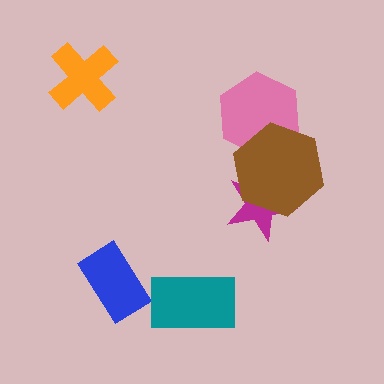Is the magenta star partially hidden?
Yes, it is partially covered by another shape.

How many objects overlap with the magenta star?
1 object overlaps with the magenta star.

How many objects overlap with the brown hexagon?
2 objects overlap with the brown hexagon.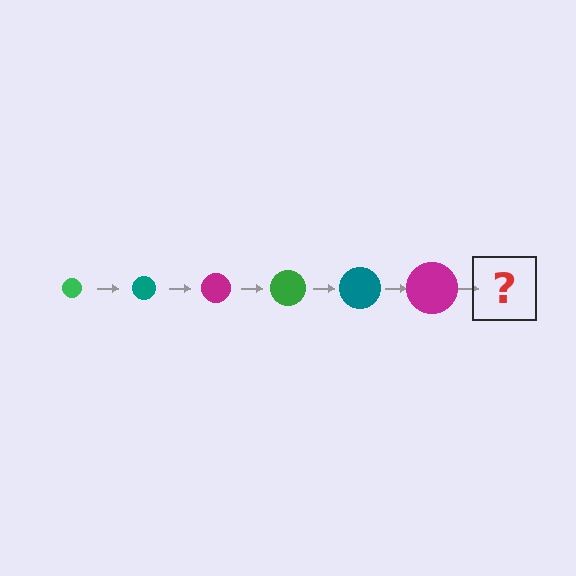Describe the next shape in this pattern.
It should be a green circle, larger than the previous one.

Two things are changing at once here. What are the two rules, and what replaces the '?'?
The two rules are that the circle grows larger each step and the color cycles through green, teal, and magenta. The '?' should be a green circle, larger than the previous one.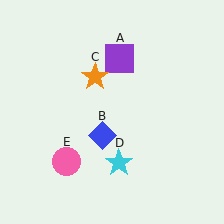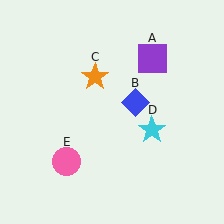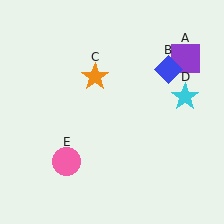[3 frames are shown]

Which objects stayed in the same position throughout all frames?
Orange star (object C) and pink circle (object E) remained stationary.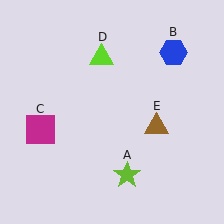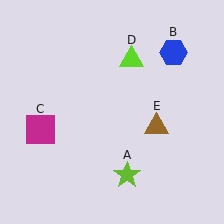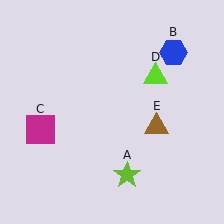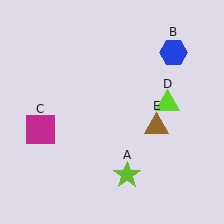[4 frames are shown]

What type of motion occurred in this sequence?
The lime triangle (object D) rotated clockwise around the center of the scene.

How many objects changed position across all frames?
1 object changed position: lime triangle (object D).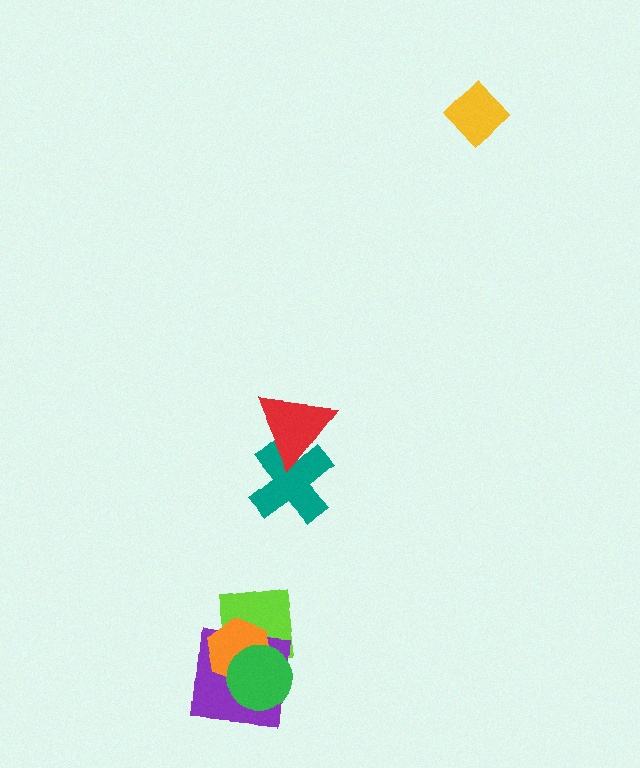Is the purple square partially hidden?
Yes, it is partially covered by another shape.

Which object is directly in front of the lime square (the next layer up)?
The purple square is directly in front of the lime square.